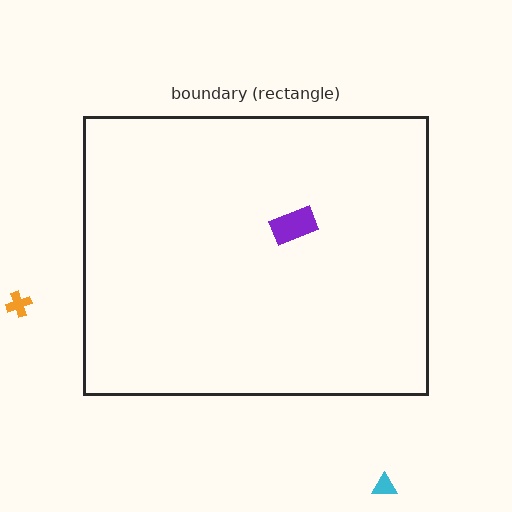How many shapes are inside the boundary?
1 inside, 2 outside.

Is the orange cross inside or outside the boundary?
Outside.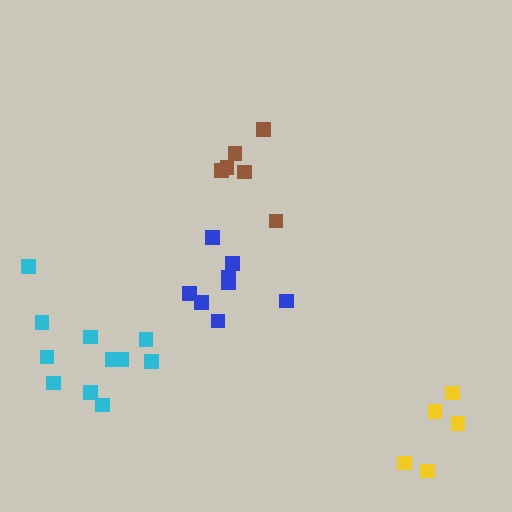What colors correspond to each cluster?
The clusters are colored: blue, cyan, brown, yellow.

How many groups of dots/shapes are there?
There are 4 groups.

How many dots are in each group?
Group 1: 8 dots, Group 2: 11 dots, Group 3: 6 dots, Group 4: 5 dots (30 total).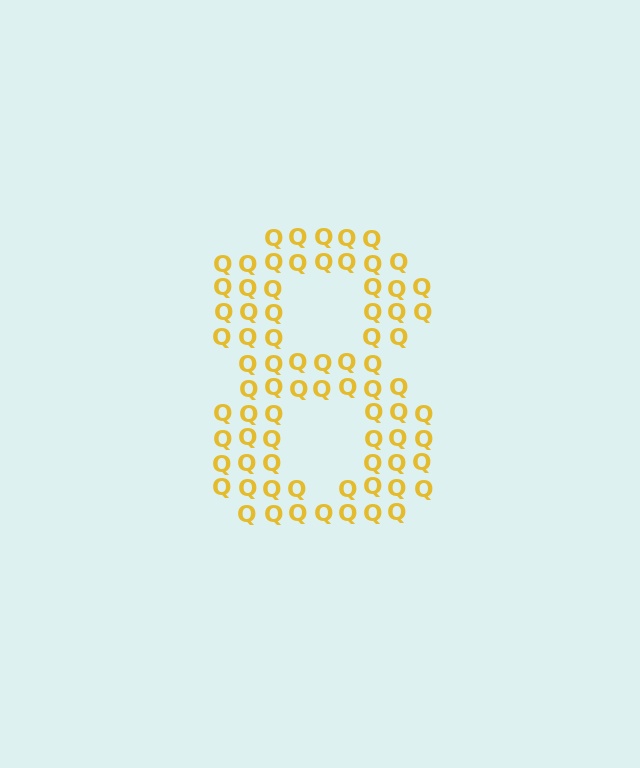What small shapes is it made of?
It is made of small letter Q's.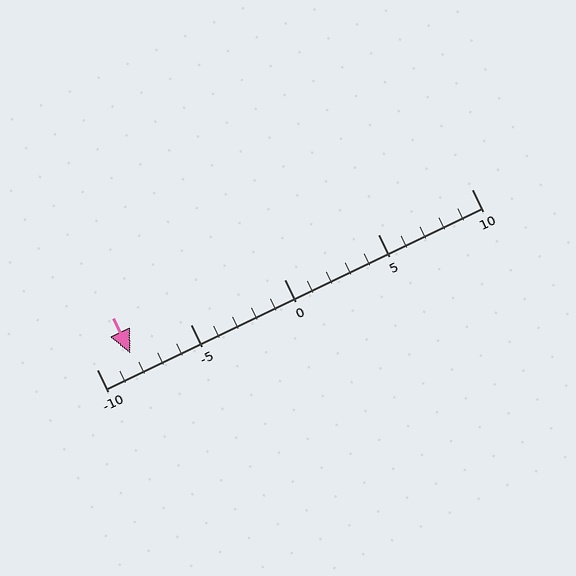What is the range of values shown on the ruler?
The ruler shows values from -10 to 10.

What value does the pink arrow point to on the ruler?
The pink arrow points to approximately -8.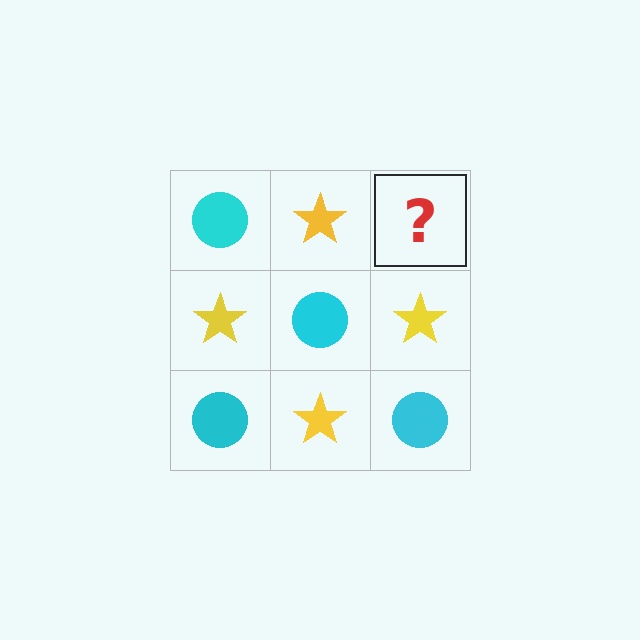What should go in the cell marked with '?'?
The missing cell should contain a cyan circle.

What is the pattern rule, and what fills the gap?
The rule is that it alternates cyan circle and yellow star in a checkerboard pattern. The gap should be filled with a cyan circle.